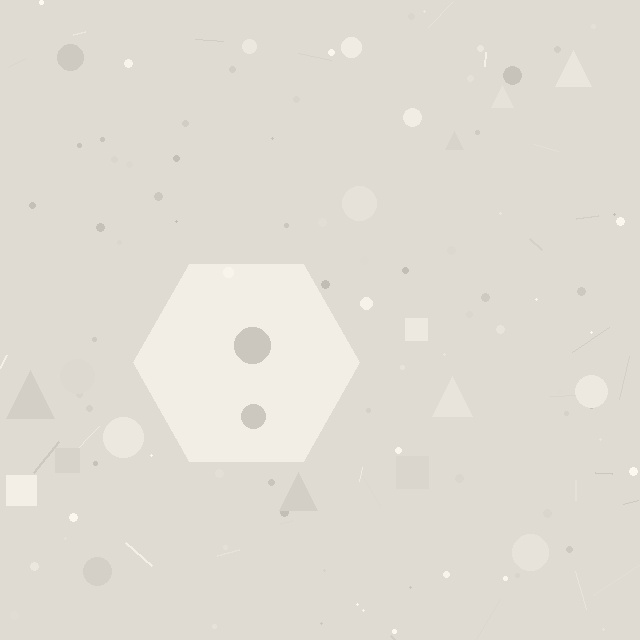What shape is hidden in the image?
A hexagon is hidden in the image.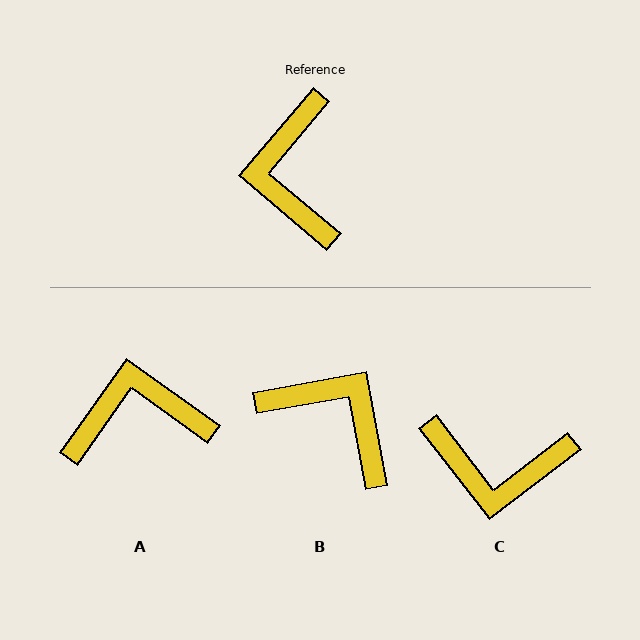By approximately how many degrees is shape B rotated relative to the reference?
Approximately 130 degrees clockwise.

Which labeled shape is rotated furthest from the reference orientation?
B, about 130 degrees away.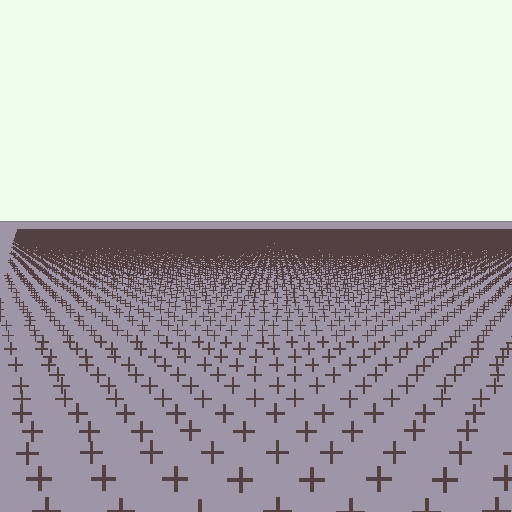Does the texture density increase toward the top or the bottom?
Density increases toward the top.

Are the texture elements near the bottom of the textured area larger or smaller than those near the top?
Larger. Near the bottom, elements are closer to the viewer and appear at a bigger on-screen size.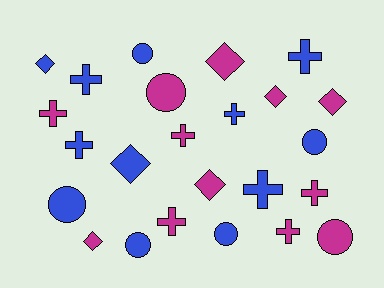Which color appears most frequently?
Blue, with 12 objects.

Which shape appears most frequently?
Cross, with 10 objects.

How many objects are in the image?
There are 24 objects.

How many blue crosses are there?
There are 5 blue crosses.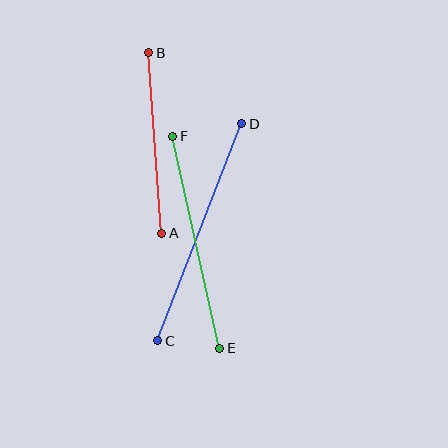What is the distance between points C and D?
The distance is approximately 233 pixels.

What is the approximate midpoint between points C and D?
The midpoint is at approximately (200, 232) pixels.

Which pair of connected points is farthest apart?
Points C and D are farthest apart.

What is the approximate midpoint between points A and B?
The midpoint is at approximately (155, 143) pixels.